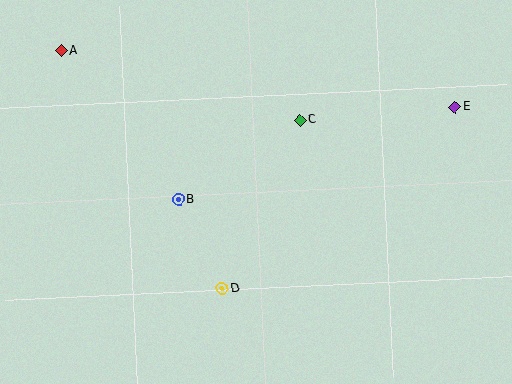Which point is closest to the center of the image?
Point B at (179, 199) is closest to the center.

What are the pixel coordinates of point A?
Point A is at (61, 51).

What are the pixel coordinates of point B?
Point B is at (179, 199).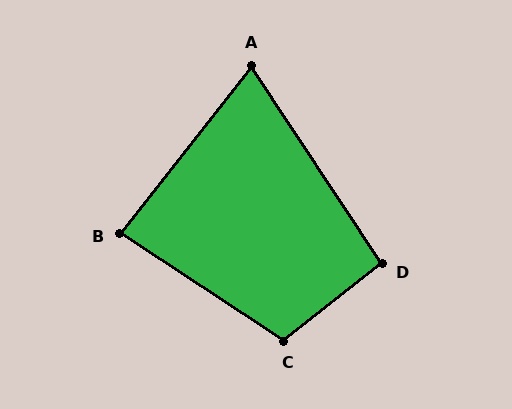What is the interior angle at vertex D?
Approximately 95 degrees (approximately right).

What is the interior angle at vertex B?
Approximately 85 degrees (approximately right).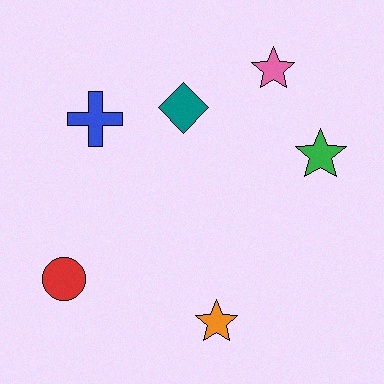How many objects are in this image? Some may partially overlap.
There are 6 objects.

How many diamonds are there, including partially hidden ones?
There is 1 diamond.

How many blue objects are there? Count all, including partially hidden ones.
There is 1 blue object.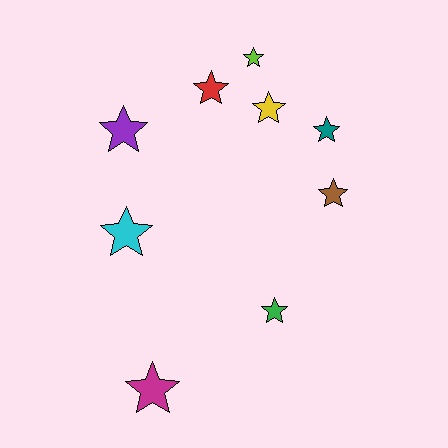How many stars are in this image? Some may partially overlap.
There are 9 stars.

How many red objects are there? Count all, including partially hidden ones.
There is 1 red object.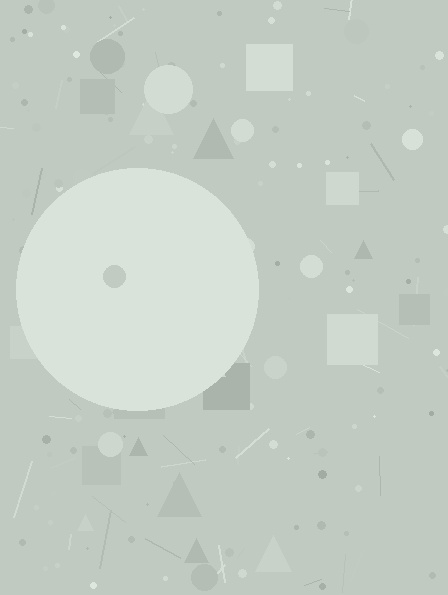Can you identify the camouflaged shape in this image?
The camouflaged shape is a circle.